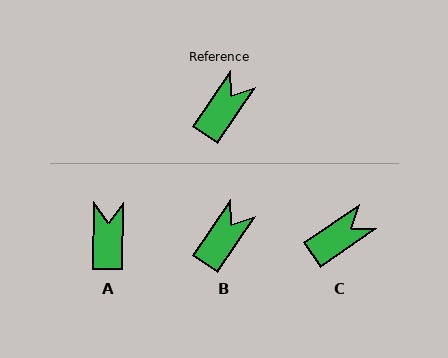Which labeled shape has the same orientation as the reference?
B.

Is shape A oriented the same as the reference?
No, it is off by about 34 degrees.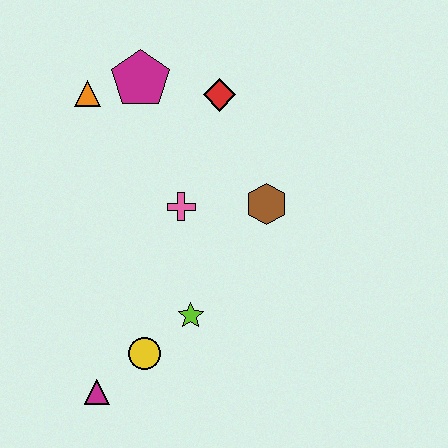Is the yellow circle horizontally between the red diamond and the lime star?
No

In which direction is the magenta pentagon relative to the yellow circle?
The magenta pentagon is above the yellow circle.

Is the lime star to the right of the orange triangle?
Yes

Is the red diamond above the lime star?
Yes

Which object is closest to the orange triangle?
The magenta pentagon is closest to the orange triangle.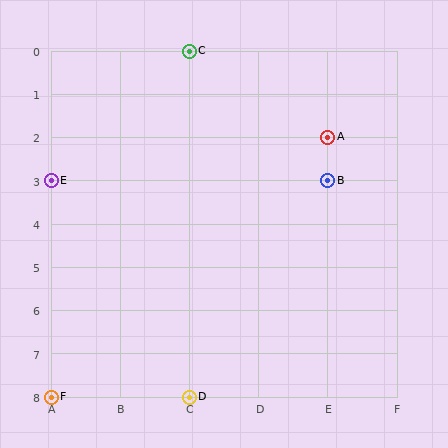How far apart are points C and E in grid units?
Points C and E are 2 columns and 3 rows apart (about 3.6 grid units diagonally).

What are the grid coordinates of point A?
Point A is at grid coordinates (E, 2).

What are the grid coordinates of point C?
Point C is at grid coordinates (C, 0).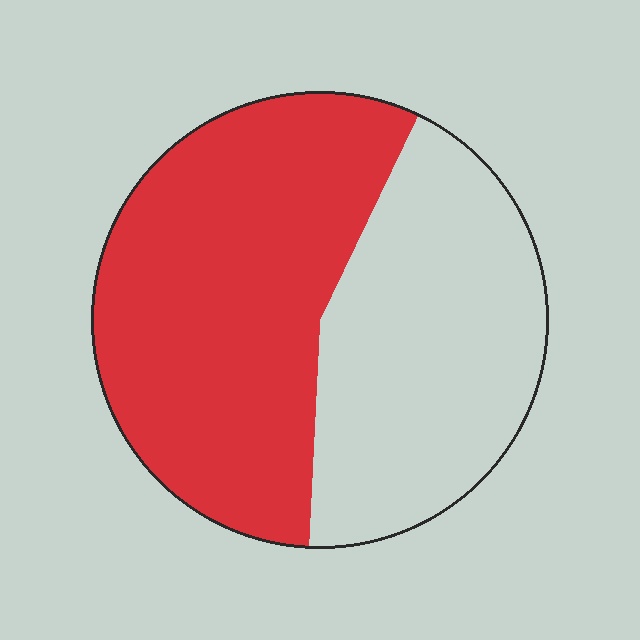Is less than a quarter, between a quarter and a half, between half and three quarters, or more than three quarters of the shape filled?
Between half and three quarters.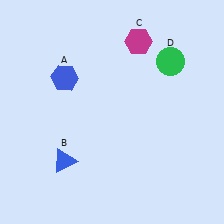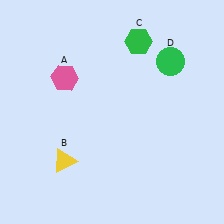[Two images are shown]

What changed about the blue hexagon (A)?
In Image 1, A is blue. In Image 2, it changed to pink.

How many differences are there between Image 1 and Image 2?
There are 3 differences between the two images.